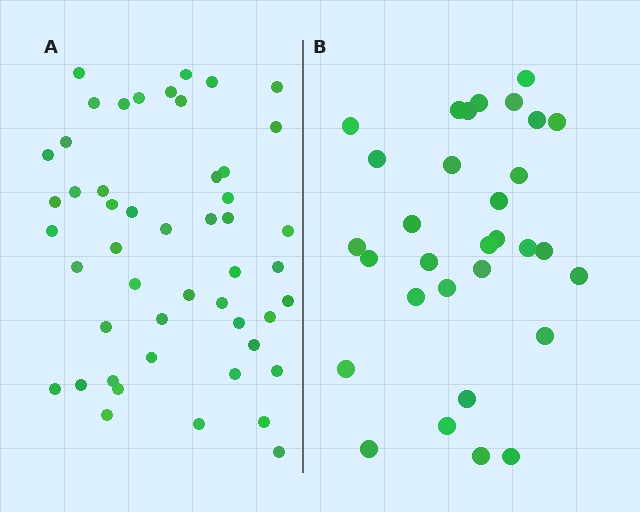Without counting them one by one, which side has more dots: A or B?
Region A (the left region) has more dots.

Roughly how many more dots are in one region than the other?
Region A has approximately 20 more dots than region B.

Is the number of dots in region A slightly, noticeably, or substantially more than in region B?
Region A has substantially more. The ratio is roughly 1.6 to 1.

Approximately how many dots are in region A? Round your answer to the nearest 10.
About 50 dots. (The exact count is 49, which rounds to 50.)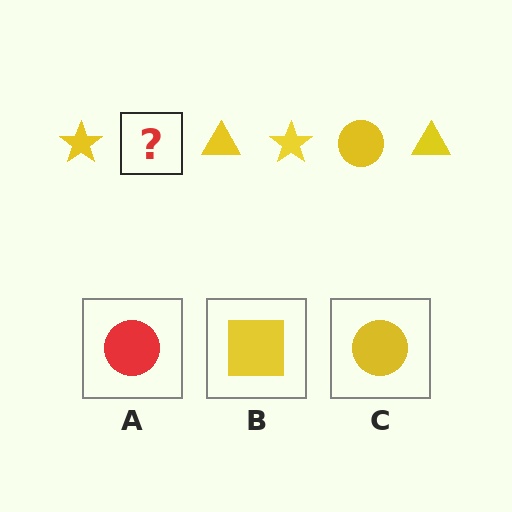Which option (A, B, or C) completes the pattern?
C.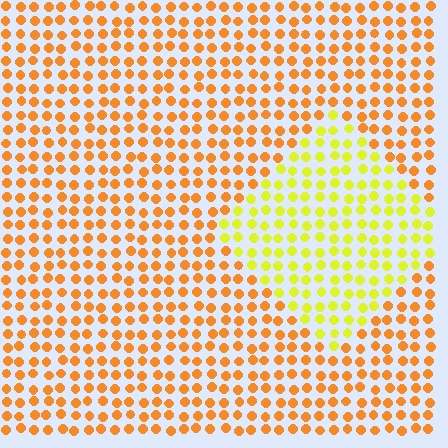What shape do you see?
I see a diamond.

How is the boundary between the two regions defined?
The boundary is defined purely by a slight shift in hue (about 38 degrees). Spacing, size, and orientation are identical on both sides.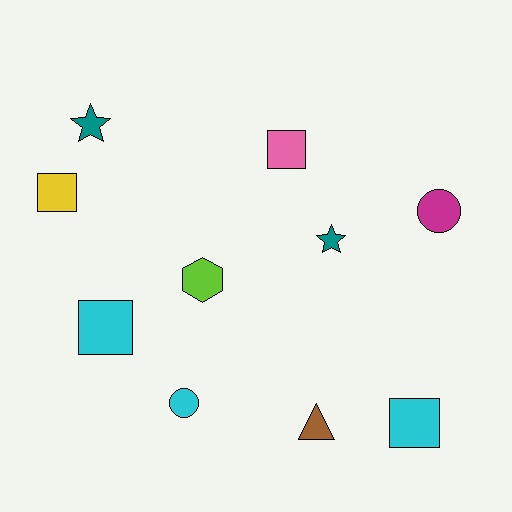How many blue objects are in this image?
There are no blue objects.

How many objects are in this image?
There are 10 objects.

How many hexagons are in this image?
There is 1 hexagon.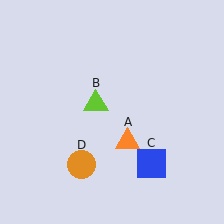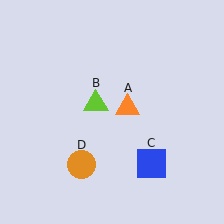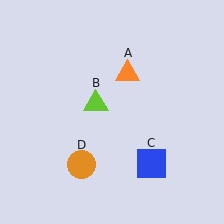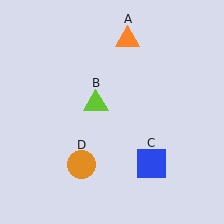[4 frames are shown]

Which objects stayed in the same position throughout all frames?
Lime triangle (object B) and blue square (object C) and orange circle (object D) remained stationary.